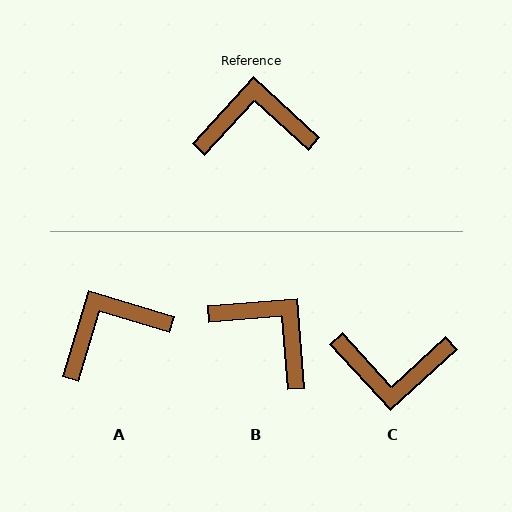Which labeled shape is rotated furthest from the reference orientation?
C, about 175 degrees away.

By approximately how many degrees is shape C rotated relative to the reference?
Approximately 175 degrees counter-clockwise.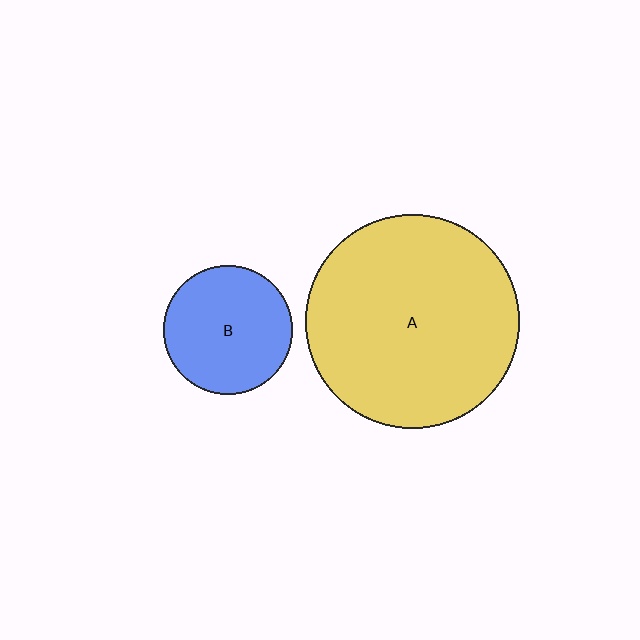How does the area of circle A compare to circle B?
Approximately 2.8 times.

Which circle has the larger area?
Circle A (yellow).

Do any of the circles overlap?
No, none of the circles overlap.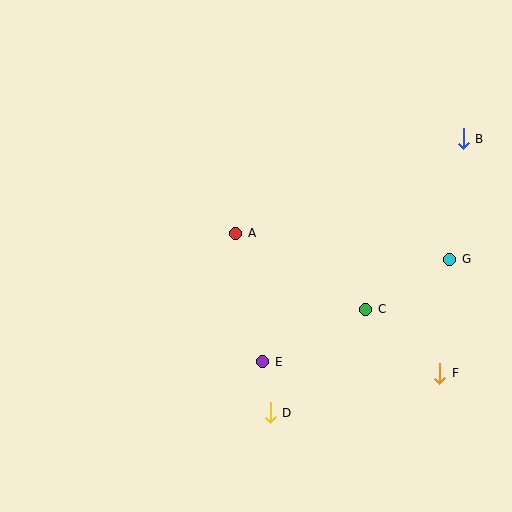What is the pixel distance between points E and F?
The distance between E and F is 178 pixels.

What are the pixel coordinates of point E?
Point E is at (263, 362).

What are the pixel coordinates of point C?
Point C is at (366, 309).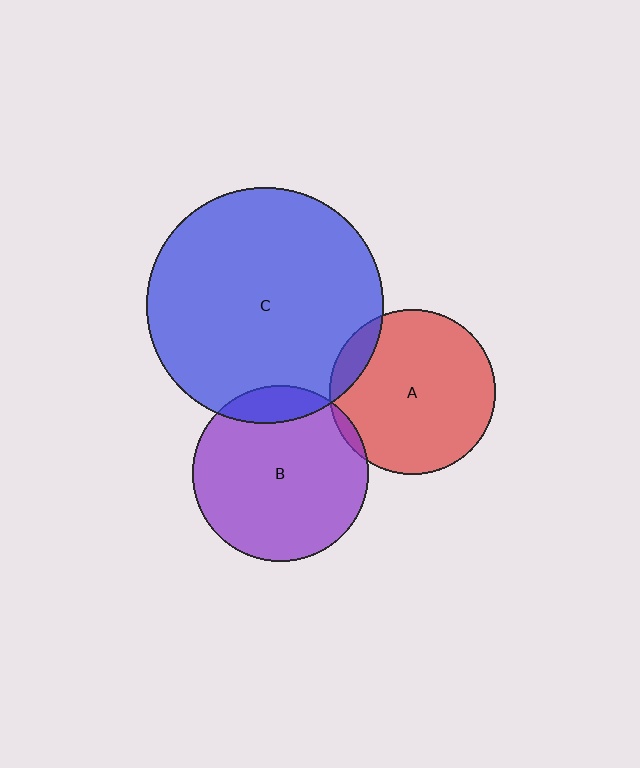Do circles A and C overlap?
Yes.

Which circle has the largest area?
Circle C (blue).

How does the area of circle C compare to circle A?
Approximately 2.0 times.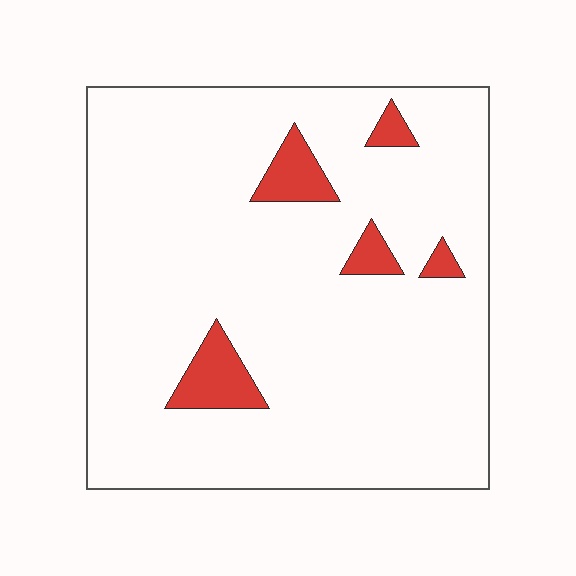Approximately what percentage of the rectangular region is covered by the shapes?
Approximately 10%.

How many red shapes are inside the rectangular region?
5.